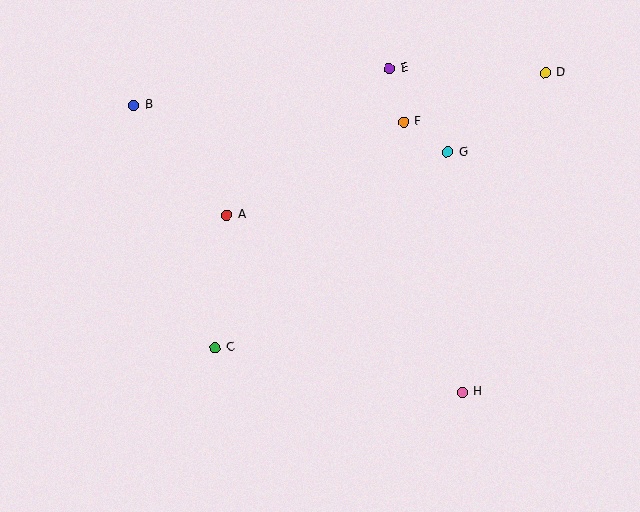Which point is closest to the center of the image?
Point A at (227, 215) is closest to the center.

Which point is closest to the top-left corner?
Point B is closest to the top-left corner.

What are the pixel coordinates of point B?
Point B is at (134, 106).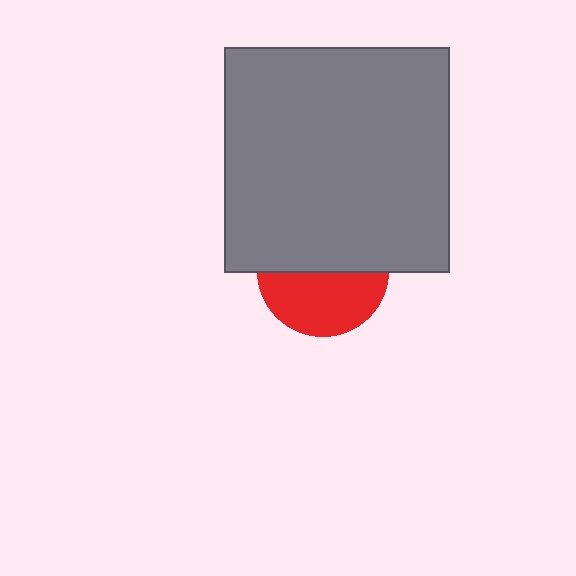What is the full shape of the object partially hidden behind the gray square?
The partially hidden object is a red circle.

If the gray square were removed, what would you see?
You would see the complete red circle.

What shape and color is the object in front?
The object in front is a gray square.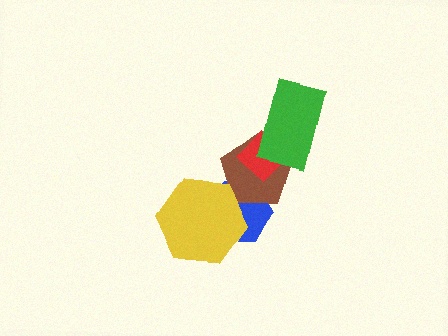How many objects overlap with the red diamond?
2 objects overlap with the red diamond.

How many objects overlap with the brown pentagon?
4 objects overlap with the brown pentagon.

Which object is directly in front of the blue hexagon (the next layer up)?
The brown pentagon is directly in front of the blue hexagon.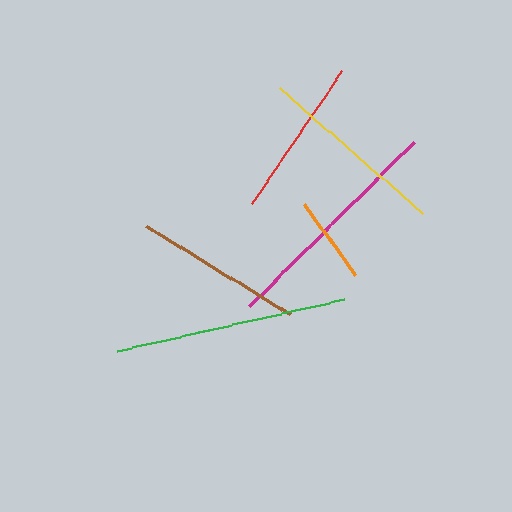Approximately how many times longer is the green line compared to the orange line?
The green line is approximately 2.7 times the length of the orange line.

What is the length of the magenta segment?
The magenta segment is approximately 233 pixels long.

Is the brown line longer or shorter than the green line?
The green line is longer than the brown line.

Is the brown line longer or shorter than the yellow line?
The yellow line is longer than the brown line.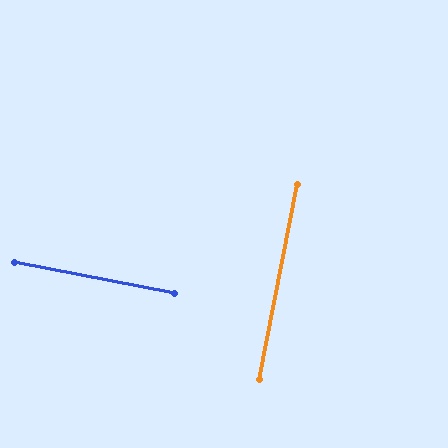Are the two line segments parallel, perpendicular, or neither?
Perpendicular — they meet at approximately 90°.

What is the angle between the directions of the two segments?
Approximately 90 degrees.